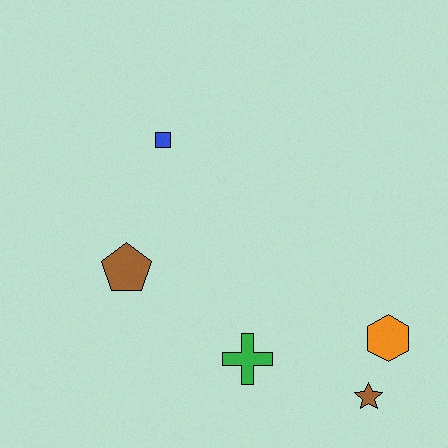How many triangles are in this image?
There are no triangles.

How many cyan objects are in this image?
There are no cyan objects.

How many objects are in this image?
There are 5 objects.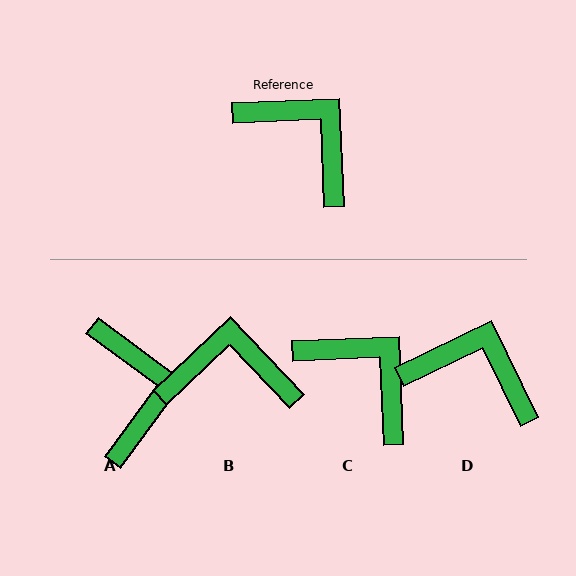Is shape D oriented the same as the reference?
No, it is off by about 24 degrees.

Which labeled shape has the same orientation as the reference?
C.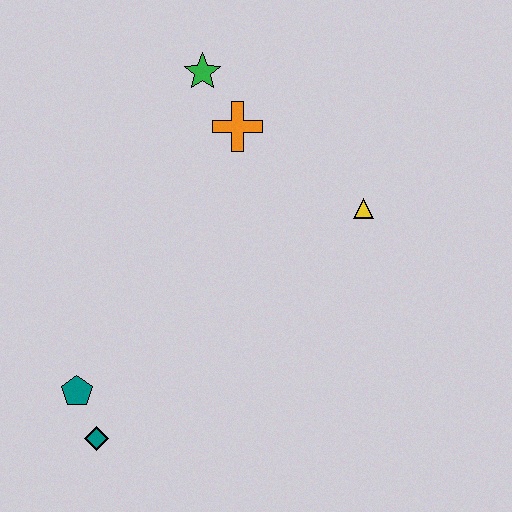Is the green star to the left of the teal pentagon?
No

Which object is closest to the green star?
The orange cross is closest to the green star.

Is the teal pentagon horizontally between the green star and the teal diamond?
No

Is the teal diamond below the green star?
Yes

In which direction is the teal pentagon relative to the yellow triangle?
The teal pentagon is to the left of the yellow triangle.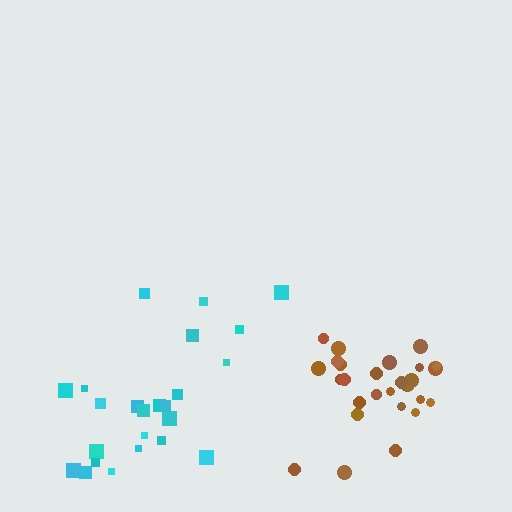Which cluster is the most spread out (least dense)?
Cyan.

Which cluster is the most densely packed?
Brown.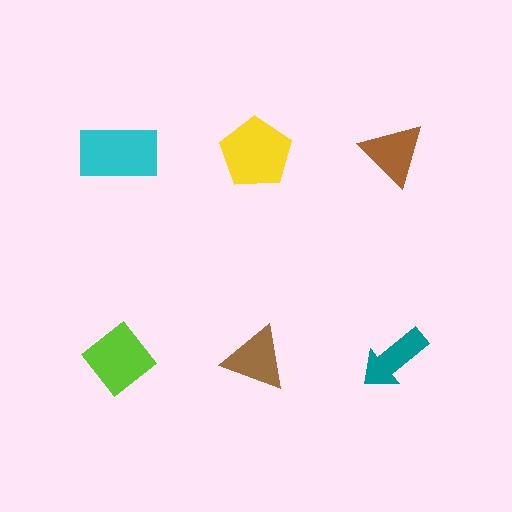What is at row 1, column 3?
A brown triangle.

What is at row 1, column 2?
A yellow pentagon.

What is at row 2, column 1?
A lime diamond.